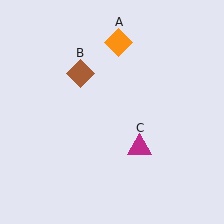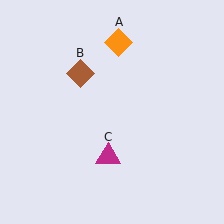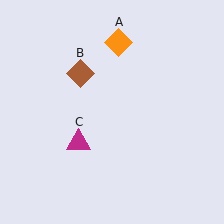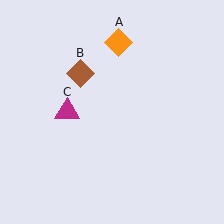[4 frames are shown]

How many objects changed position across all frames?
1 object changed position: magenta triangle (object C).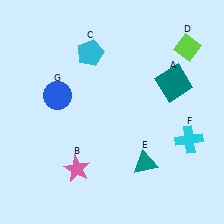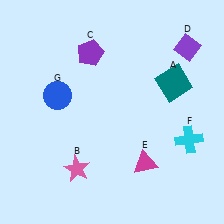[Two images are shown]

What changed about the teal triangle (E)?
In Image 1, E is teal. In Image 2, it changed to magenta.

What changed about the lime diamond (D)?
In Image 1, D is lime. In Image 2, it changed to purple.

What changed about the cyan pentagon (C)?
In Image 1, C is cyan. In Image 2, it changed to purple.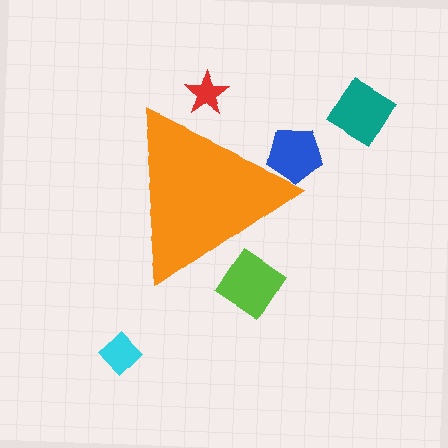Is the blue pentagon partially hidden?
Yes, the blue pentagon is partially hidden behind the orange triangle.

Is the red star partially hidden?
Yes, the red star is partially hidden behind the orange triangle.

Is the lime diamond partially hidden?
Yes, the lime diamond is partially hidden behind the orange triangle.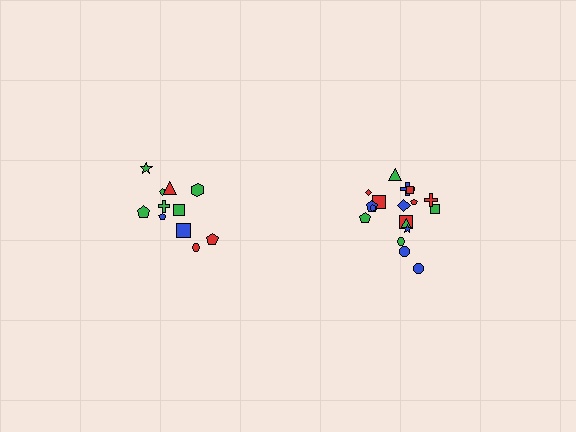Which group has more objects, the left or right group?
The right group.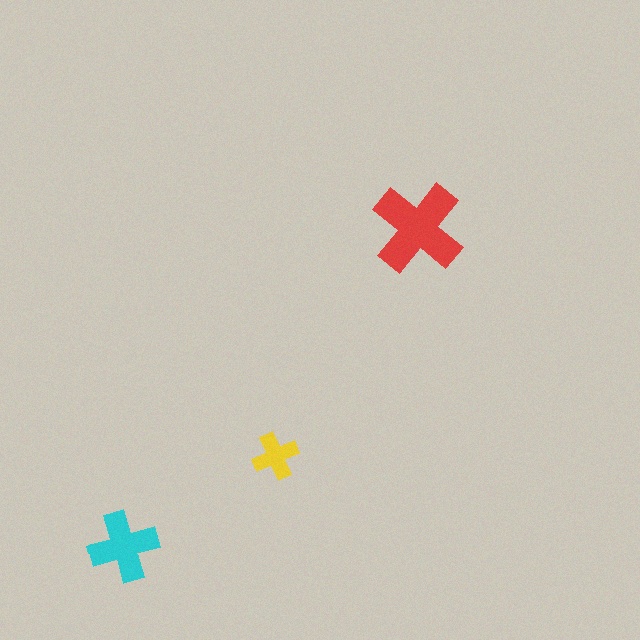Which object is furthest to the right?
The red cross is rightmost.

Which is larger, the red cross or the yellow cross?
The red one.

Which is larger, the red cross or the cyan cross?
The red one.